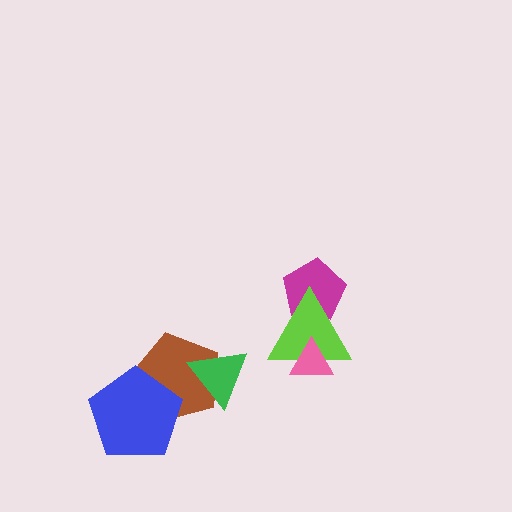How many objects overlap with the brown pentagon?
2 objects overlap with the brown pentagon.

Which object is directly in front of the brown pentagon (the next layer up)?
The blue pentagon is directly in front of the brown pentagon.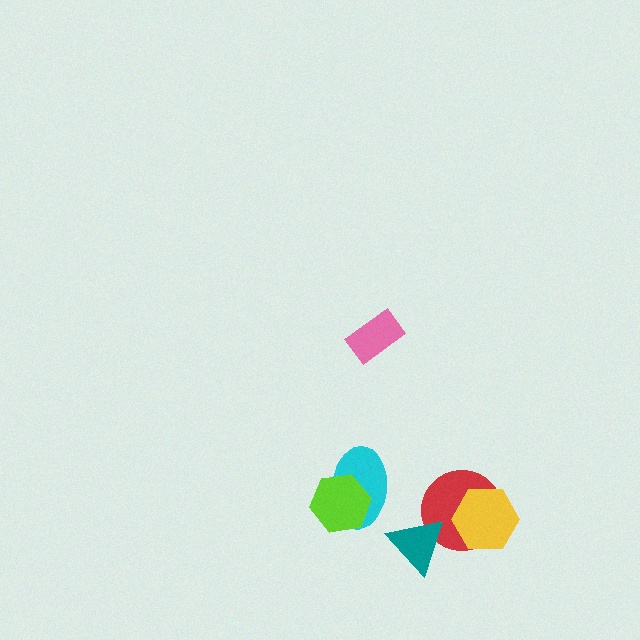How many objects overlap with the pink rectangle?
0 objects overlap with the pink rectangle.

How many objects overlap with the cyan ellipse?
1 object overlaps with the cyan ellipse.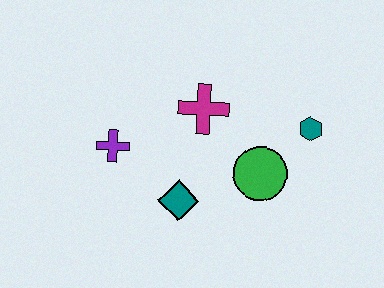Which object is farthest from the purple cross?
The teal hexagon is farthest from the purple cross.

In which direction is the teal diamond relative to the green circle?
The teal diamond is to the left of the green circle.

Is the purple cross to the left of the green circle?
Yes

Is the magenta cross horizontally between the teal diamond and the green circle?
Yes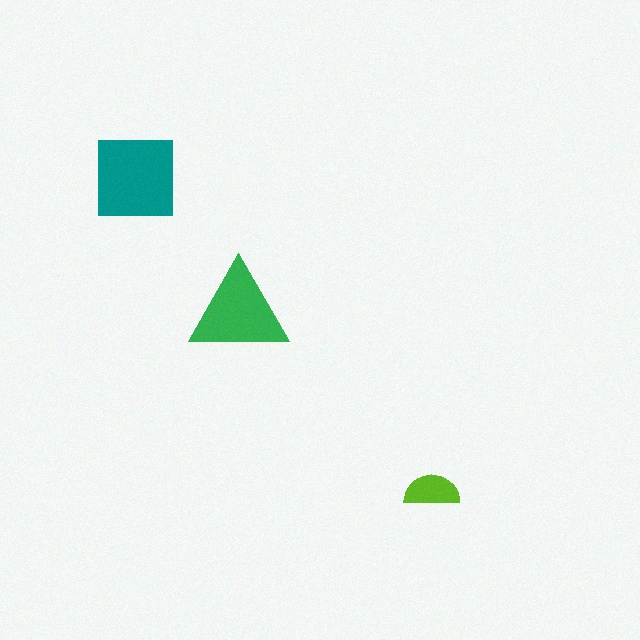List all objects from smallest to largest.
The lime semicircle, the green triangle, the teal square.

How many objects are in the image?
There are 3 objects in the image.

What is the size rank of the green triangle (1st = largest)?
2nd.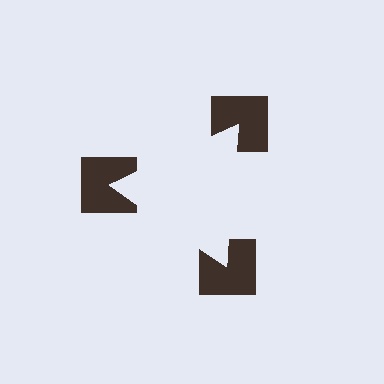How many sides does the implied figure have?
3 sides.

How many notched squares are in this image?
There are 3 — one at each vertex of the illusory triangle.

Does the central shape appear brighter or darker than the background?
It typically appears slightly brighter than the background, even though no actual brightness change is drawn.